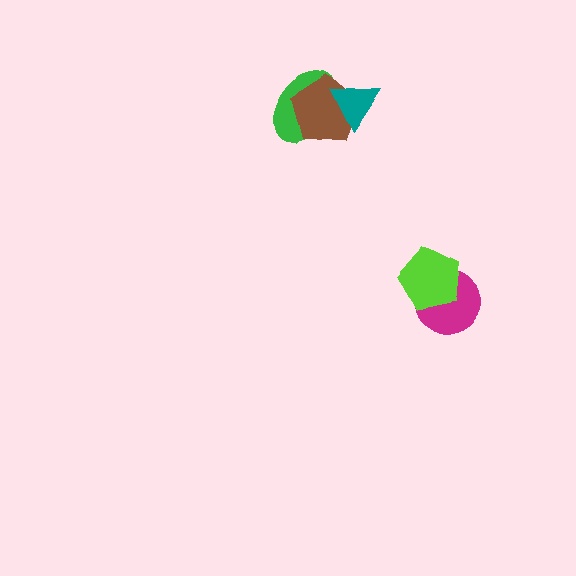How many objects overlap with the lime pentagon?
1 object overlaps with the lime pentagon.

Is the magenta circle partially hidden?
Yes, it is partially covered by another shape.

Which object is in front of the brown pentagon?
The teal triangle is in front of the brown pentagon.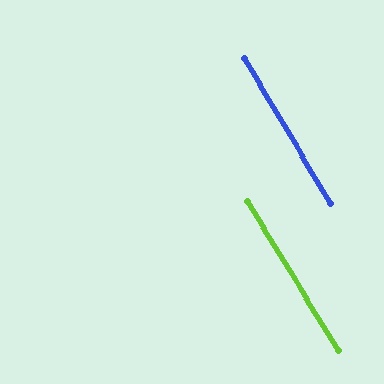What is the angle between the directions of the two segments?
Approximately 1 degree.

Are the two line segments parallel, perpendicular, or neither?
Parallel — their directions differ by only 0.8°.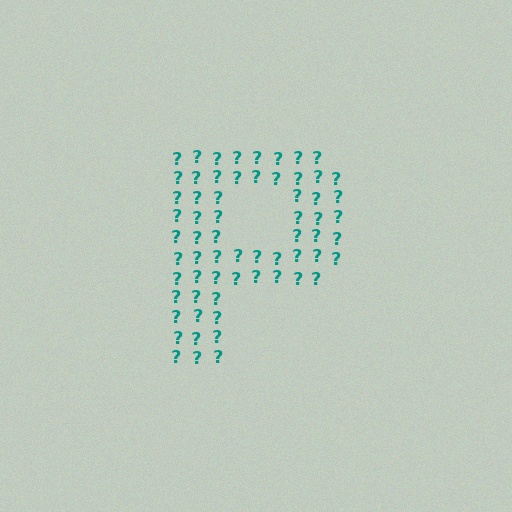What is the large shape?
The large shape is the letter P.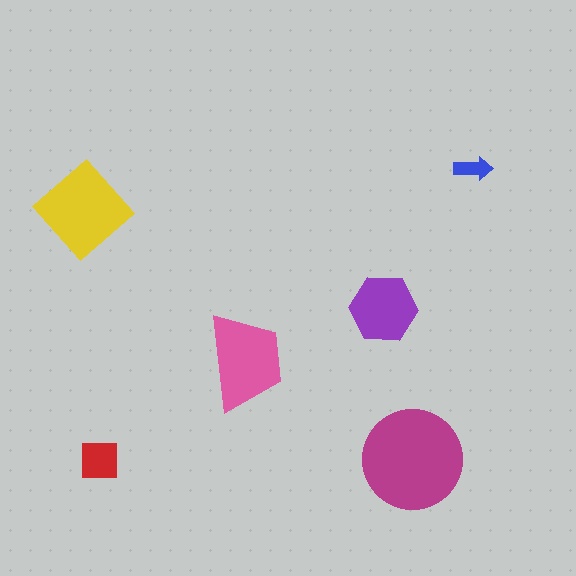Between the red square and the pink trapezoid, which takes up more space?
The pink trapezoid.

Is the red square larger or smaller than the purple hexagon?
Smaller.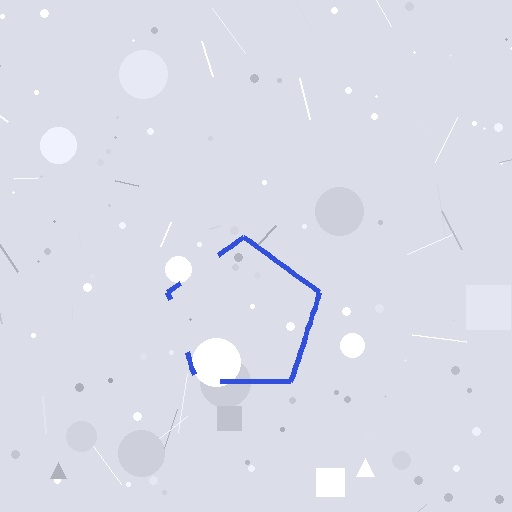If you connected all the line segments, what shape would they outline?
They would outline a pentagon.